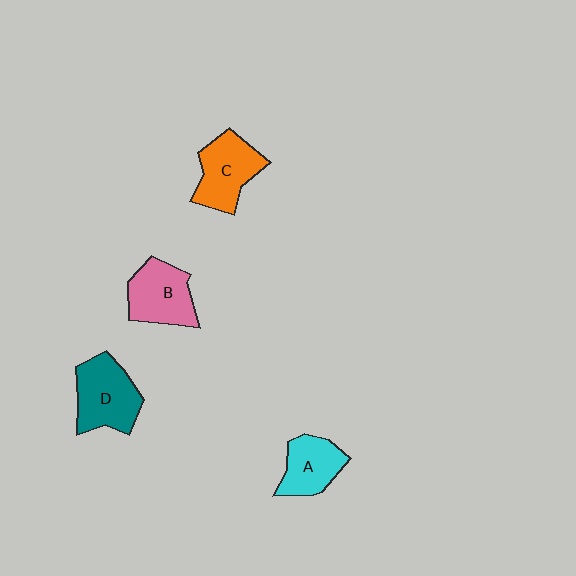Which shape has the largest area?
Shape D (teal).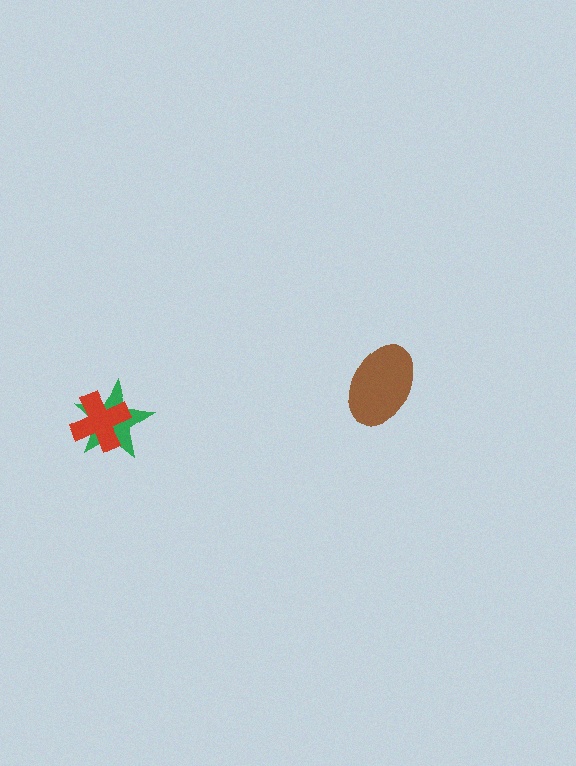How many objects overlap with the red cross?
1 object overlaps with the red cross.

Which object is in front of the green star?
The red cross is in front of the green star.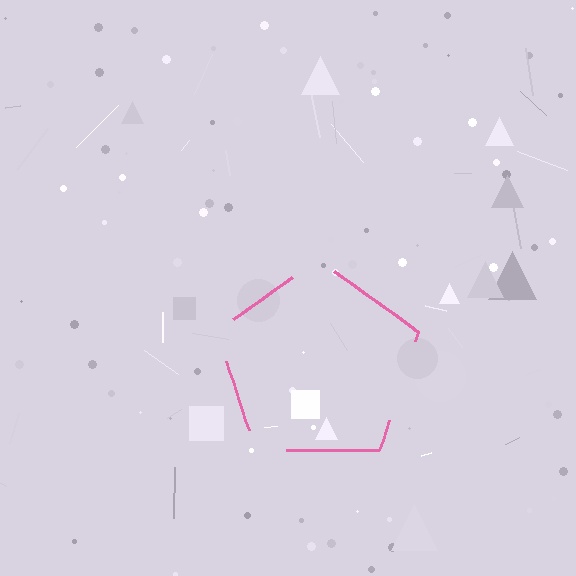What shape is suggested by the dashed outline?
The dashed outline suggests a pentagon.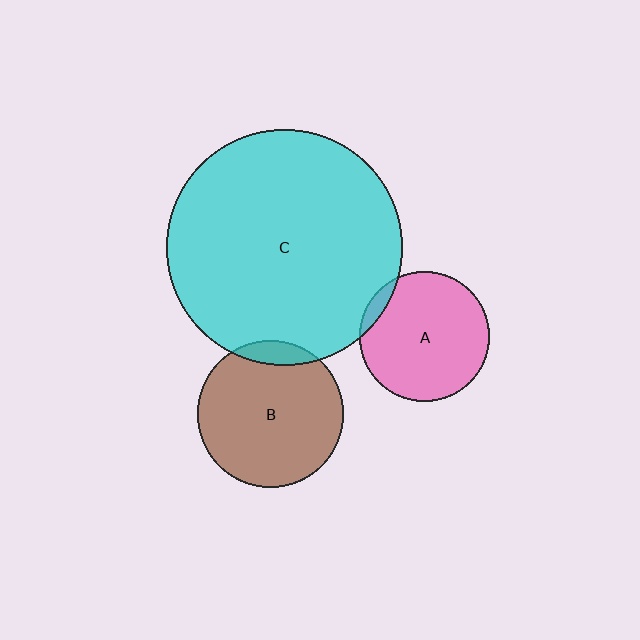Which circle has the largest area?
Circle C (cyan).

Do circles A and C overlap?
Yes.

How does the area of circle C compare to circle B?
Approximately 2.6 times.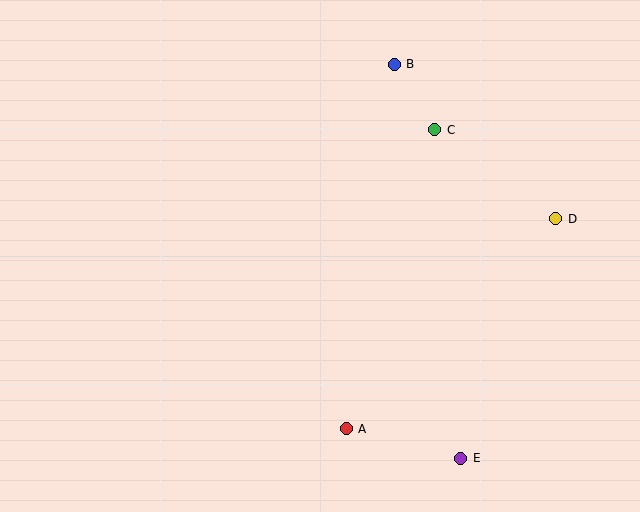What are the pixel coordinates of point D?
Point D is at (556, 219).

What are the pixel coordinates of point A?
Point A is at (346, 429).